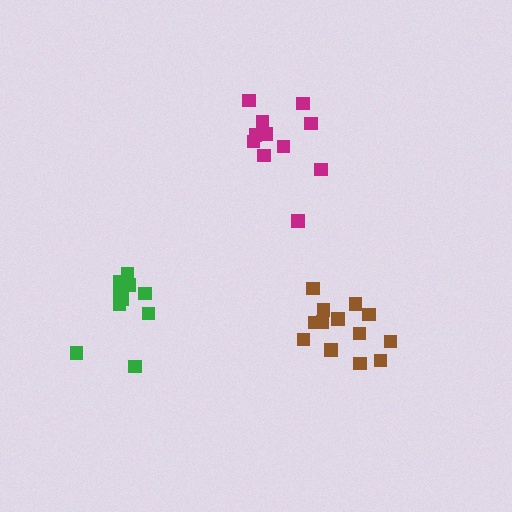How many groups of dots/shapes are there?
There are 3 groups.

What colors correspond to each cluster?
The clusters are colored: magenta, green, brown.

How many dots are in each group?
Group 1: 11 dots, Group 2: 10 dots, Group 3: 13 dots (34 total).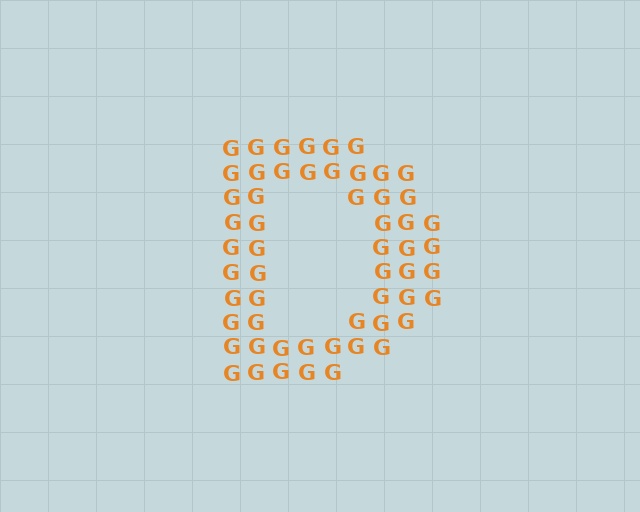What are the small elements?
The small elements are letter G's.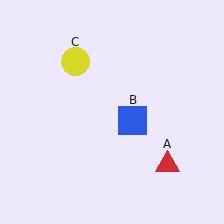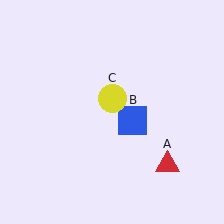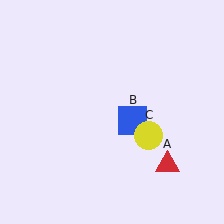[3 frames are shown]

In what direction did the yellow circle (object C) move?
The yellow circle (object C) moved down and to the right.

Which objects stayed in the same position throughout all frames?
Red triangle (object A) and blue square (object B) remained stationary.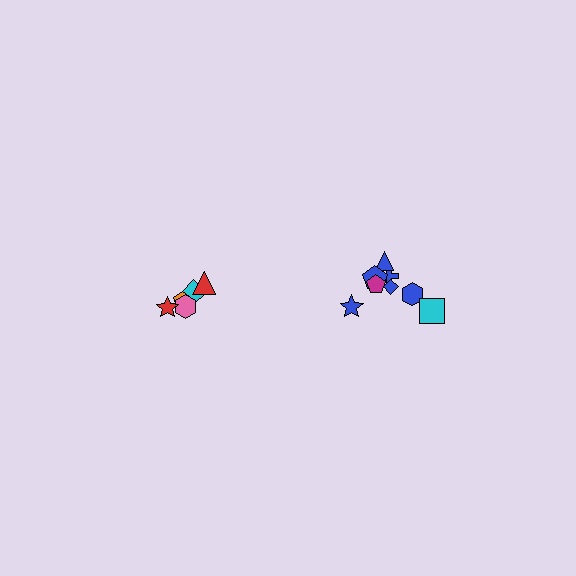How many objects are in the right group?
There are 8 objects.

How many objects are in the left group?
There are 5 objects.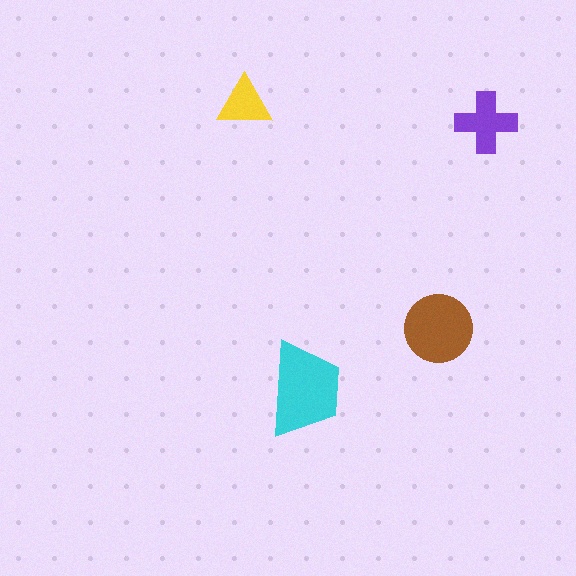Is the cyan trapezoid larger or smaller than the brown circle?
Larger.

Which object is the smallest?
The yellow triangle.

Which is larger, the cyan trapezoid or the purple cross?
The cyan trapezoid.